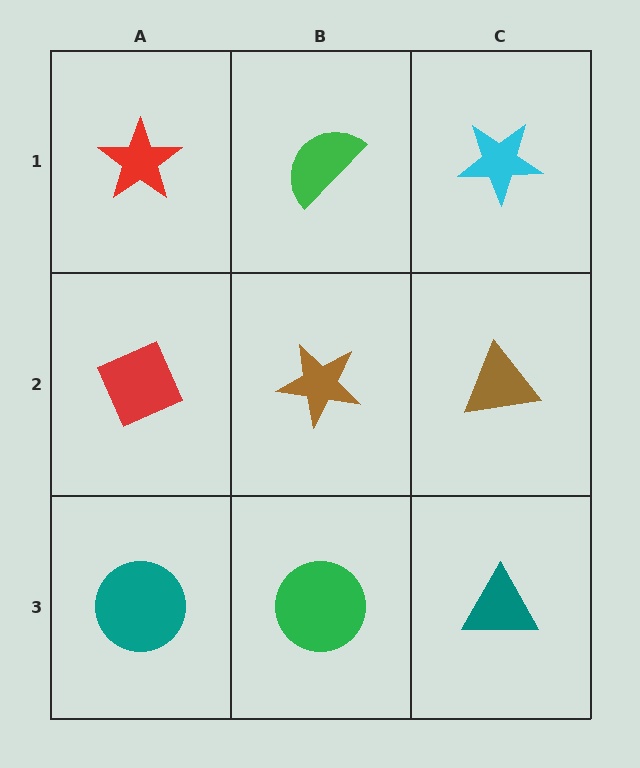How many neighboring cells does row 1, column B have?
3.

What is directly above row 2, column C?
A cyan star.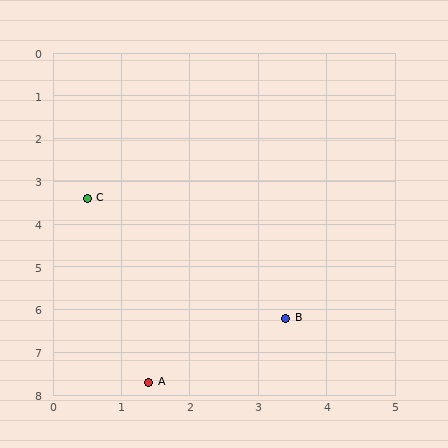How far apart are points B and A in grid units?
Points B and A are about 2.5 grid units apart.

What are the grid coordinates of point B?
Point B is at approximately (3.4, 6.2).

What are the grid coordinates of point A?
Point A is at approximately (1.4, 7.7).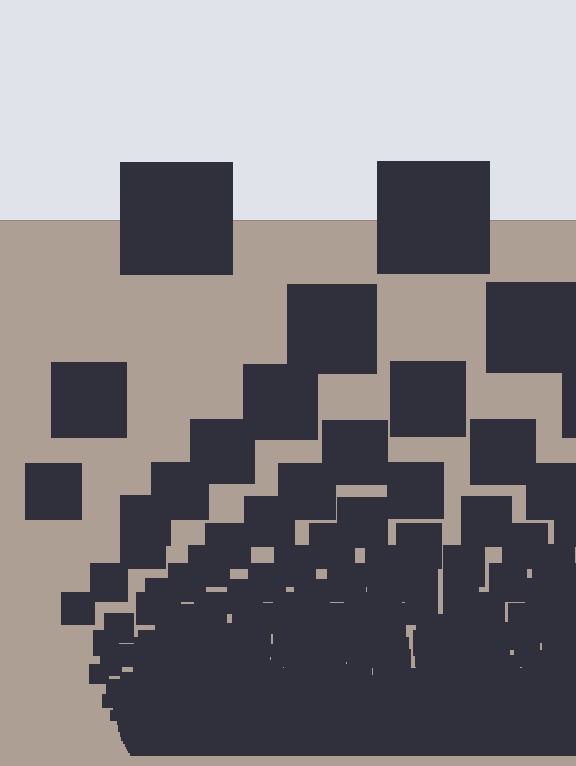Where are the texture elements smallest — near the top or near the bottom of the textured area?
Near the bottom.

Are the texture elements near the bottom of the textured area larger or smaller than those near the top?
Smaller. The gradient is inverted — elements near the bottom are smaller and denser.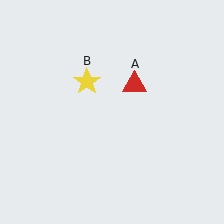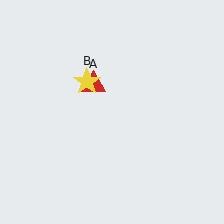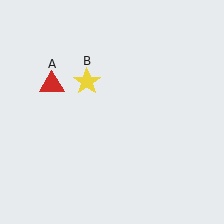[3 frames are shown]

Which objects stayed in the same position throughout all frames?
Yellow star (object B) remained stationary.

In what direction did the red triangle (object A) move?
The red triangle (object A) moved left.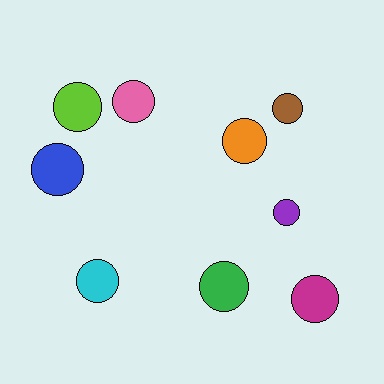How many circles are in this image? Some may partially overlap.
There are 9 circles.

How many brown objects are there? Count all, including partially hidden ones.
There is 1 brown object.